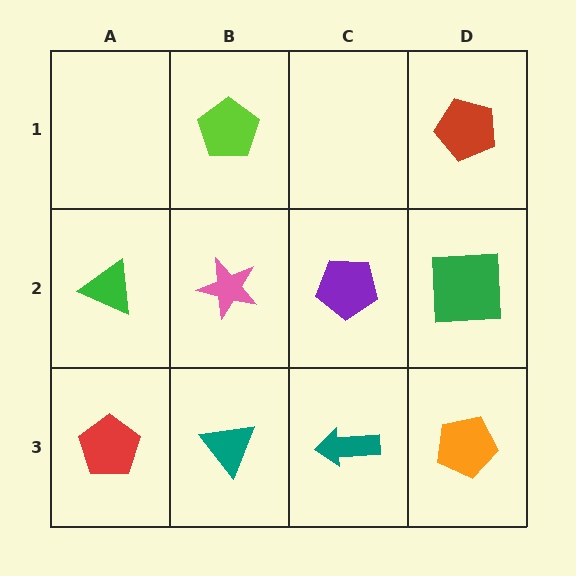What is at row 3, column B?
A teal triangle.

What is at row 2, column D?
A green square.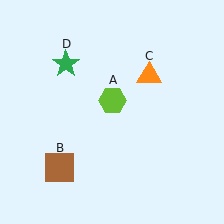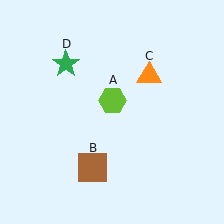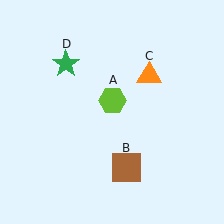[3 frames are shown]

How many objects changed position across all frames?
1 object changed position: brown square (object B).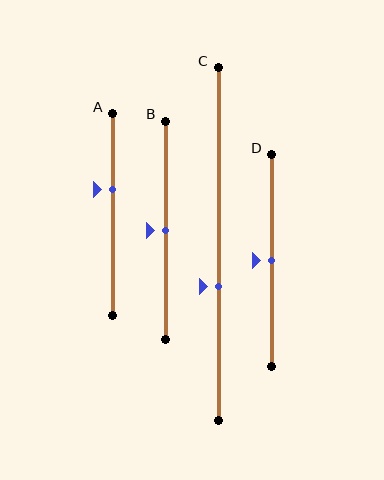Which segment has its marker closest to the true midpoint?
Segment B has its marker closest to the true midpoint.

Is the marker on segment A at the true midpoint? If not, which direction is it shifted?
No, the marker on segment A is shifted upward by about 13% of the segment length.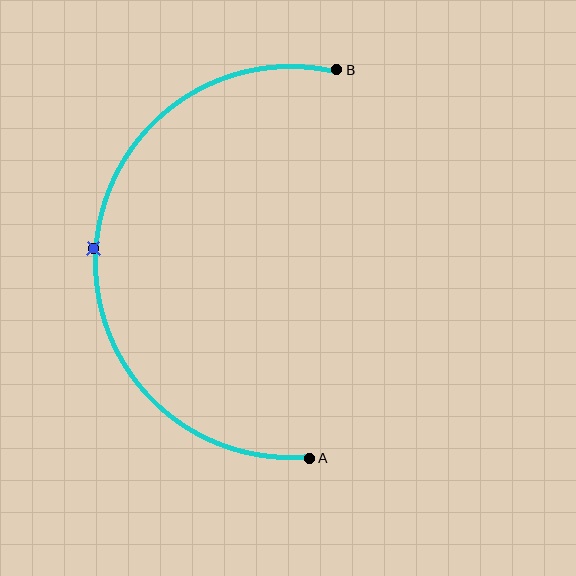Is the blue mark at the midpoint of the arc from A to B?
Yes. The blue mark lies on the arc at equal arc-length from both A and B — it is the arc midpoint.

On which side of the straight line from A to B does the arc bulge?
The arc bulges to the left of the straight line connecting A and B.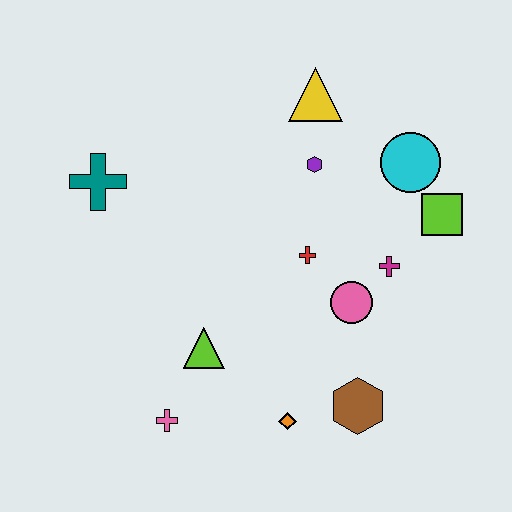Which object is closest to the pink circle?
The magenta cross is closest to the pink circle.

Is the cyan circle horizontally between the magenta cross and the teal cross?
No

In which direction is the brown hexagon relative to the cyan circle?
The brown hexagon is below the cyan circle.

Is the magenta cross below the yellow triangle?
Yes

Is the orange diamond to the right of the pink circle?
No